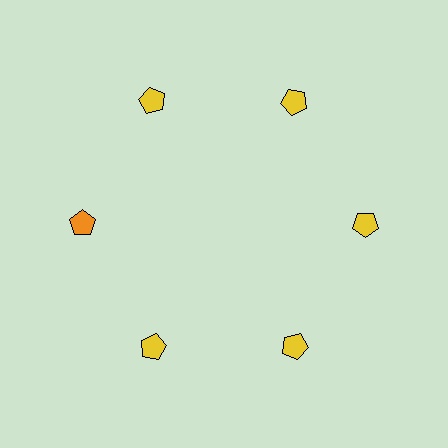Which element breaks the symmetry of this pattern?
The orange pentagon at roughly the 9 o'clock position breaks the symmetry. All other shapes are yellow pentagons.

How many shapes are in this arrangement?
There are 6 shapes arranged in a ring pattern.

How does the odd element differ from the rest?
It has a different color: orange instead of yellow.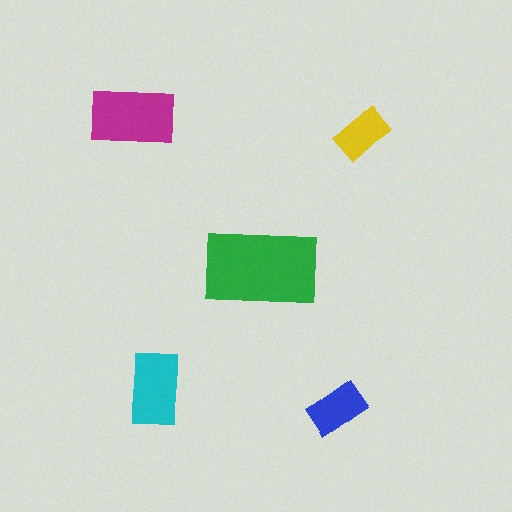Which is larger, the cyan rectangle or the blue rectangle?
The cyan one.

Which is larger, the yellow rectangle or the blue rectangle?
The blue one.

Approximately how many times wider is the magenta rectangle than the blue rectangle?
About 1.5 times wider.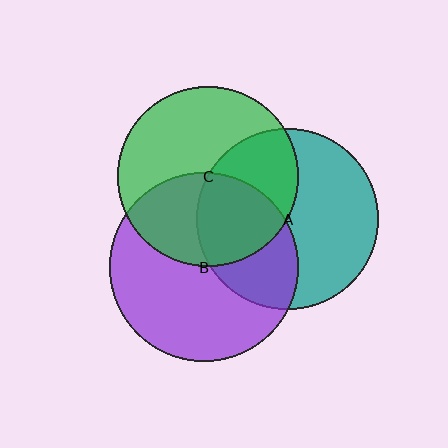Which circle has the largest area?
Circle B (purple).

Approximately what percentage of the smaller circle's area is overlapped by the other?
Approximately 40%.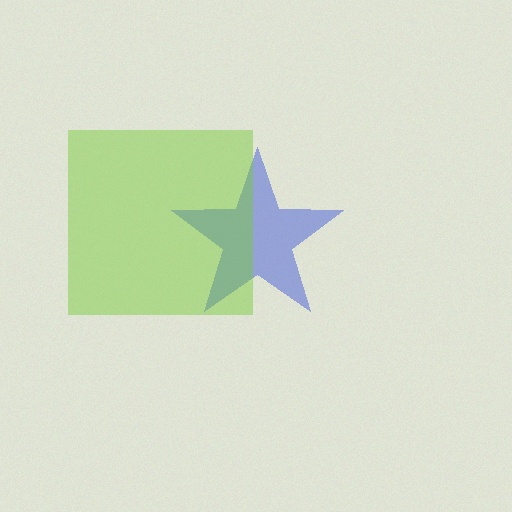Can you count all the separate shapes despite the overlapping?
Yes, there are 2 separate shapes.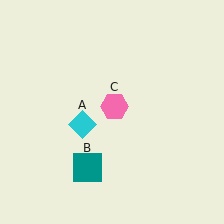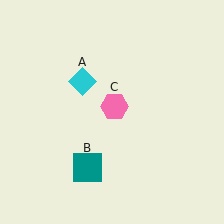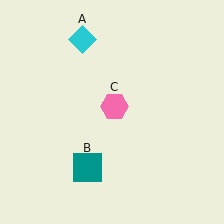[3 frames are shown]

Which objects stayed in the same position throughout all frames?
Teal square (object B) and pink hexagon (object C) remained stationary.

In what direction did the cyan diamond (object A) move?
The cyan diamond (object A) moved up.